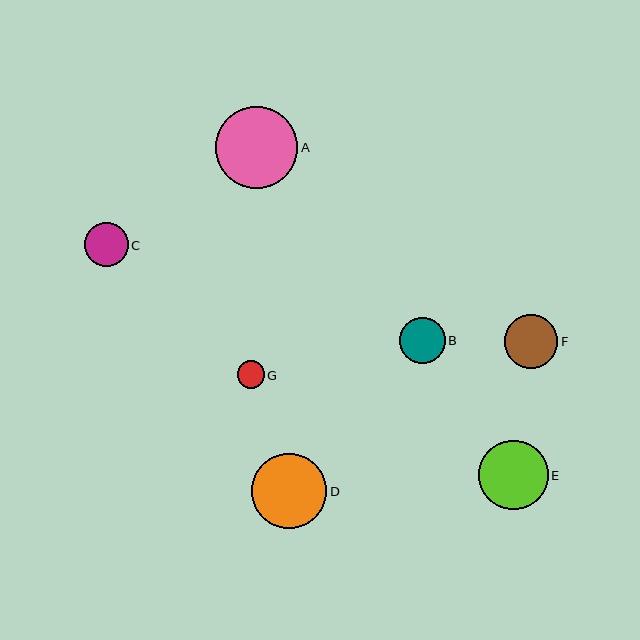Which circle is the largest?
Circle A is the largest with a size of approximately 82 pixels.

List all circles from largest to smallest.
From largest to smallest: A, D, E, F, B, C, G.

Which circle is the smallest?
Circle G is the smallest with a size of approximately 27 pixels.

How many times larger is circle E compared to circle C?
Circle E is approximately 1.6 times the size of circle C.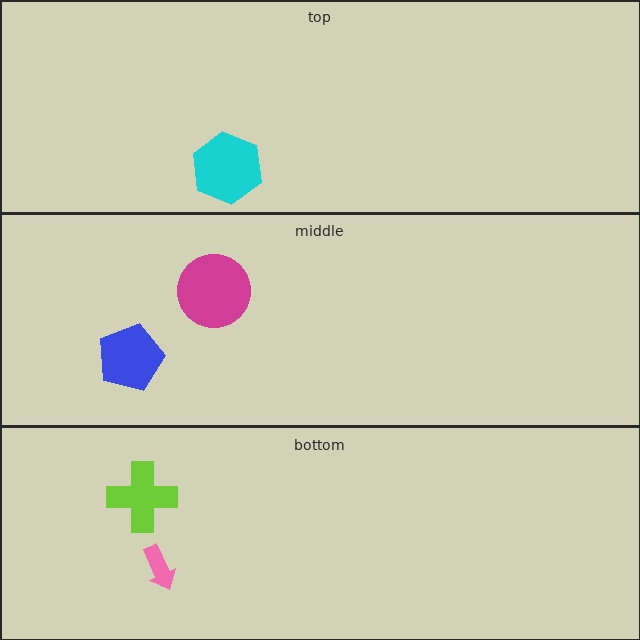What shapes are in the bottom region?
The pink arrow, the lime cross.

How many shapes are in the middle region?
2.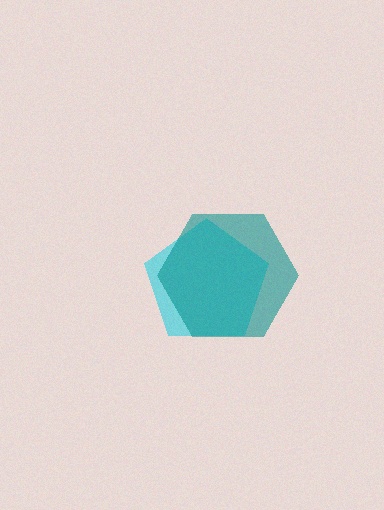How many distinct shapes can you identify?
There are 2 distinct shapes: a cyan pentagon, a teal hexagon.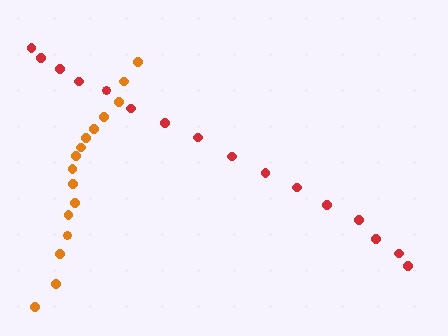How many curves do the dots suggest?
There are 2 distinct paths.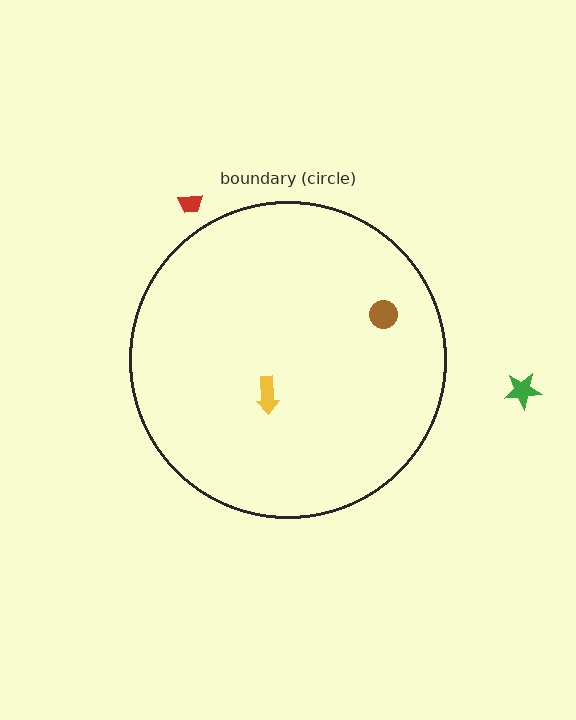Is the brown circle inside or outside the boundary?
Inside.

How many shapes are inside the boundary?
2 inside, 2 outside.